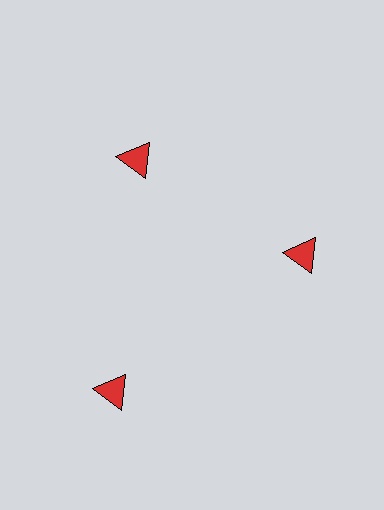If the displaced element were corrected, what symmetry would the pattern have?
It would have 3-fold rotational symmetry — the pattern would map onto itself every 120 degrees.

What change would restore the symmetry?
The symmetry would be restored by moving it inward, back onto the ring so that all 3 triangles sit at equal angles and equal distance from the center.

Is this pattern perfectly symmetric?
No. The 3 red triangles are arranged in a ring, but one element near the 7 o'clock position is pushed outward from the center, breaking the 3-fold rotational symmetry.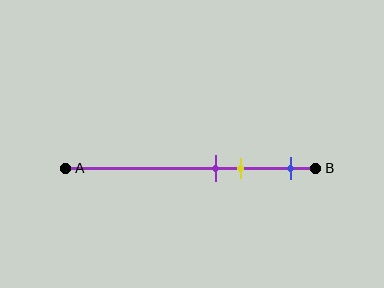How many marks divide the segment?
There are 3 marks dividing the segment.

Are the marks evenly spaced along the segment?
No, the marks are not evenly spaced.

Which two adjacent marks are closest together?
The purple and yellow marks are the closest adjacent pair.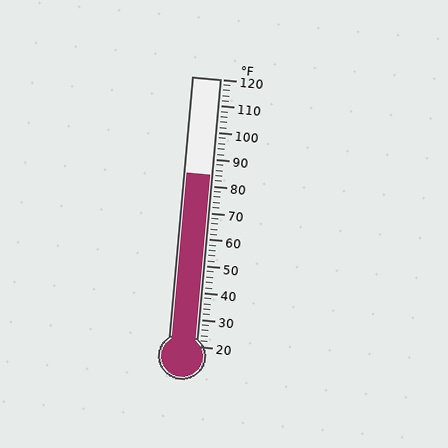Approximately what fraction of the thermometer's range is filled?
The thermometer is filled to approximately 65% of its range.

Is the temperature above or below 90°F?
The temperature is below 90°F.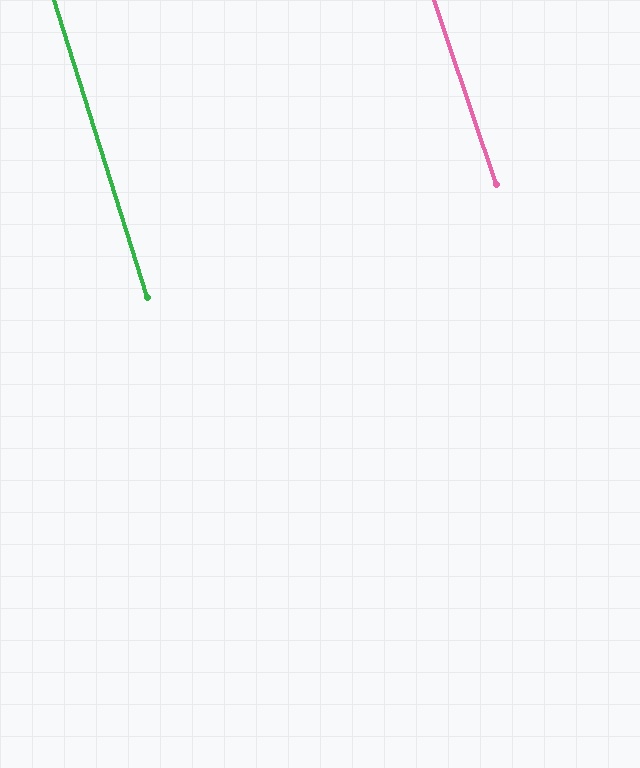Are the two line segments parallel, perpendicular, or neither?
Parallel — their directions differ by only 1.3°.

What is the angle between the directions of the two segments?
Approximately 1 degree.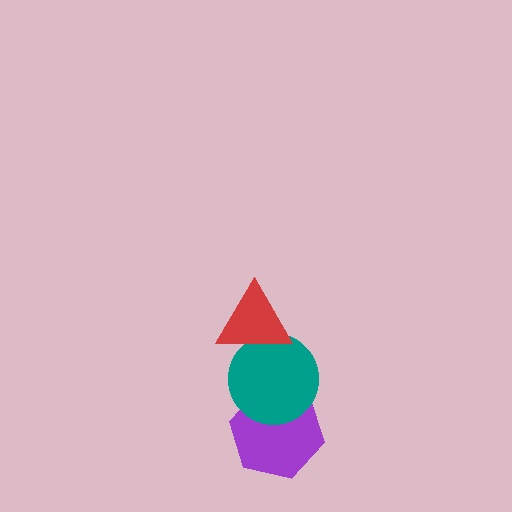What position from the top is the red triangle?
The red triangle is 1st from the top.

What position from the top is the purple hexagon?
The purple hexagon is 3rd from the top.